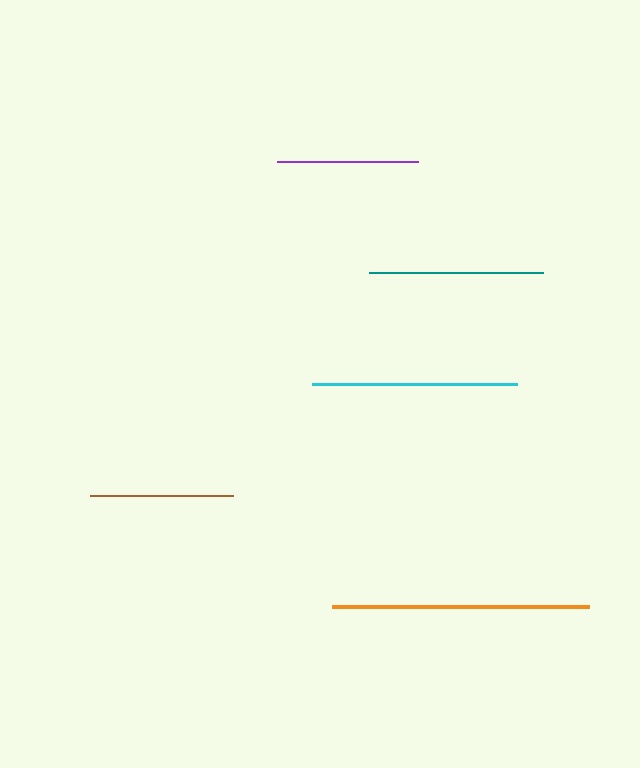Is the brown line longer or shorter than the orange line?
The orange line is longer than the brown line.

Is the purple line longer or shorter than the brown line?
The brown line is longer than the purple line.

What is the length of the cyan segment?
The cyan segment is approximately 205 pixels long.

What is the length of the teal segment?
The teal segment is approximately 174 pixels long.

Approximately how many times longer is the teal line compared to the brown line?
The teal line is approximately 1.2 times the length of the brown line.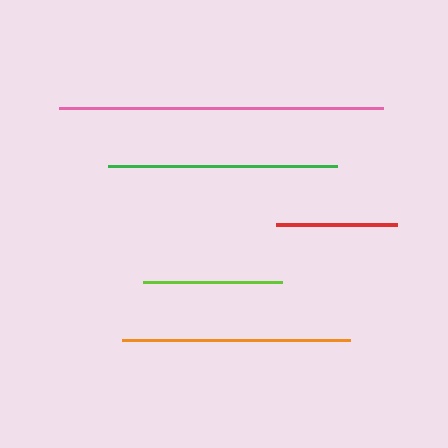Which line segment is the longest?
The pink line is the longest at approximately 324 pixels.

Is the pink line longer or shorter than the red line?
The pink line is longer than the red line.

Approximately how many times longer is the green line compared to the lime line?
The green line is approximately 1.6 times the length of the lime line.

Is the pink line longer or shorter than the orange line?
The pink line is longer than the orange line.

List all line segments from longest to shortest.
From longest to shortest: pink, orange, green, lime, red.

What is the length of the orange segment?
The orange segment is approximately 229 pixels long.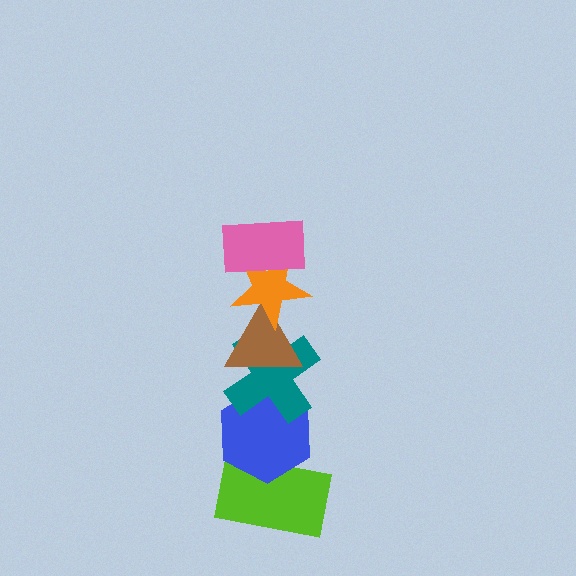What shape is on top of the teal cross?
The brown triangle is on top of the teal cross.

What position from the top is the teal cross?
The teal cross is 4th from the top.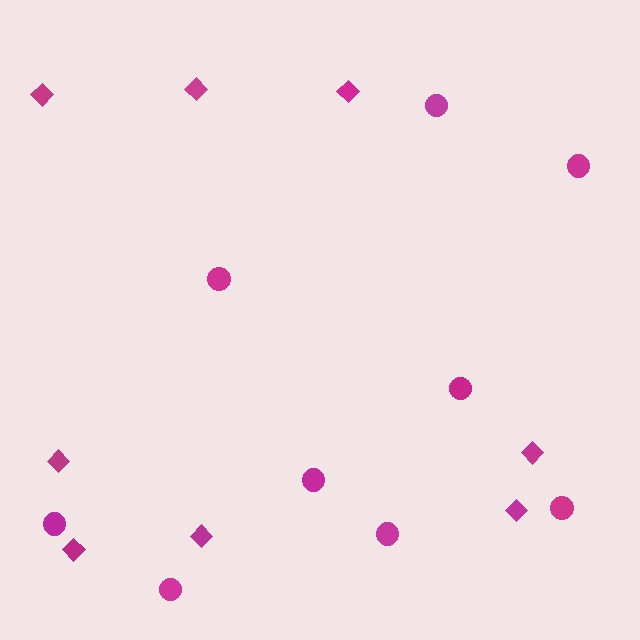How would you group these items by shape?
There are 2 groups: one group of circles (9) and one group of diamonds (8).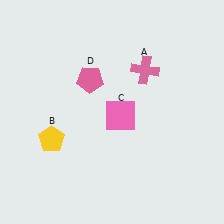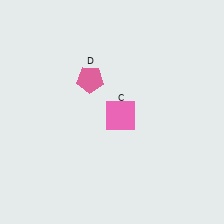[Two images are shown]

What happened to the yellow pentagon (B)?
The yellow pentagon (B) was removed in Image 2. It was in the bottom-left area of Image 1.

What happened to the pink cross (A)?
The pink cross (A) was removed in Image 2. It was in the top-right area of Image 1.